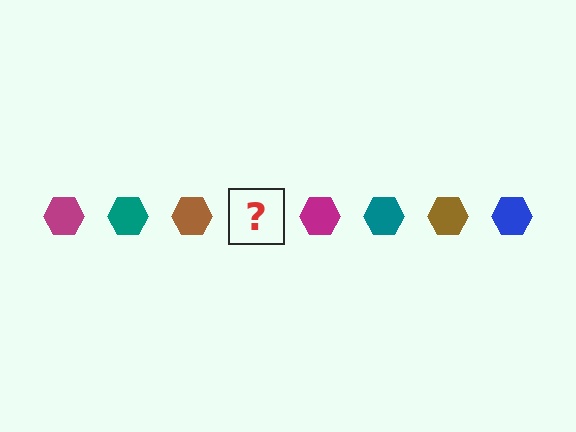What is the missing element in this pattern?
The missing element is a blue hexagon.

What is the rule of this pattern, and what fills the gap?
The rule is that the pattern cycles through magenta, teal, brown, blue hexagons. The gap should be filled with a blue hexagon.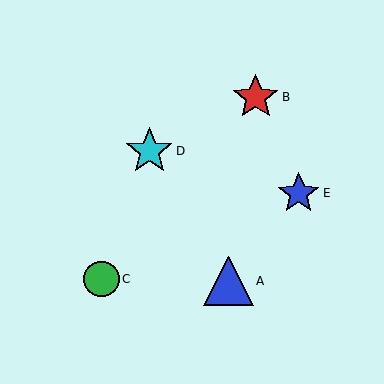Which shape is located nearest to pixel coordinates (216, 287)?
The blue triangle (labeled A) at (229, 281) is nearest to that location.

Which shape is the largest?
The blue triangle (labeled A) is the largest.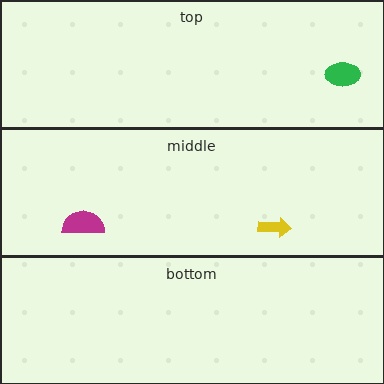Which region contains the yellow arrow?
The middle region.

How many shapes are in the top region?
1.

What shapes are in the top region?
The green ellipse.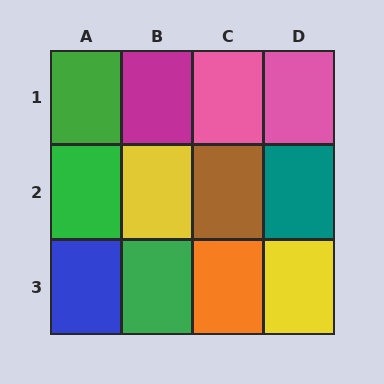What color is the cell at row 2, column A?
Green.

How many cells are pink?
2 cells are pink.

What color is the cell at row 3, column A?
Blue.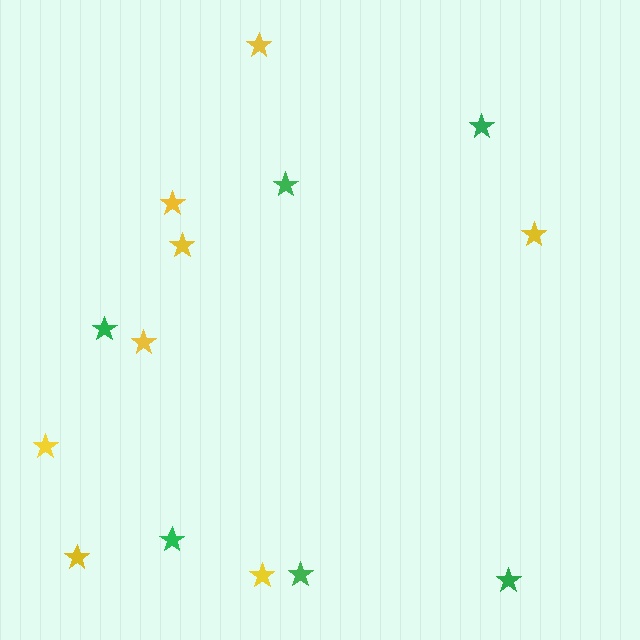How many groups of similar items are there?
There are 2 groups: one group of green stars (6) and one group of yellow stars (8).